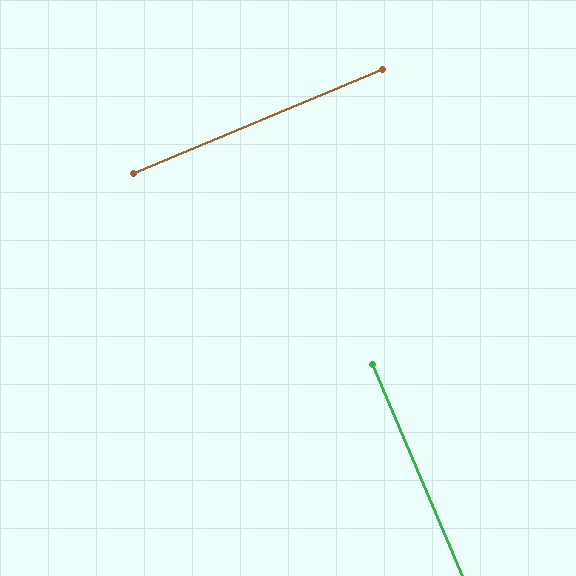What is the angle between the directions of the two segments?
Approximately 90 degrees.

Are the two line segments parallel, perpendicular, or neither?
Perpendicular — they meet at approximately 90°.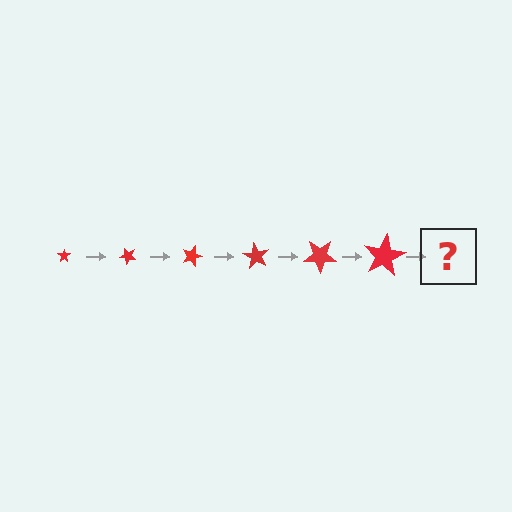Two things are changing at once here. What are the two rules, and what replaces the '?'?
The two rules are that the star grows larger each step and it rotates 45 degrees each step. The '?' should be a star, larger than the previous one and rotated 270 degrees from the start.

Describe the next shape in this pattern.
It should be a star, larger than the previous one and rotated 270 degrees from the start.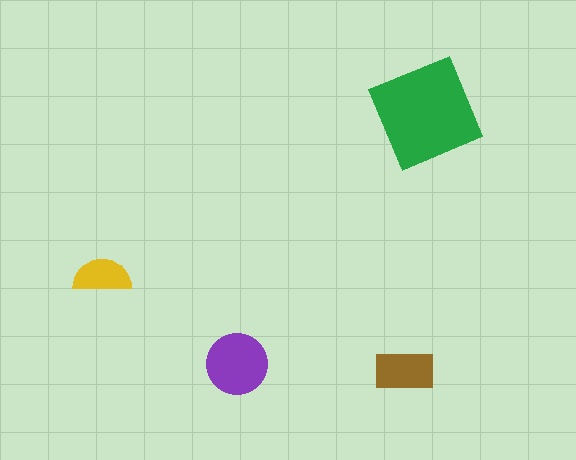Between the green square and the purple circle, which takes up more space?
The green square.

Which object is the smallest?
The yellow semicircle.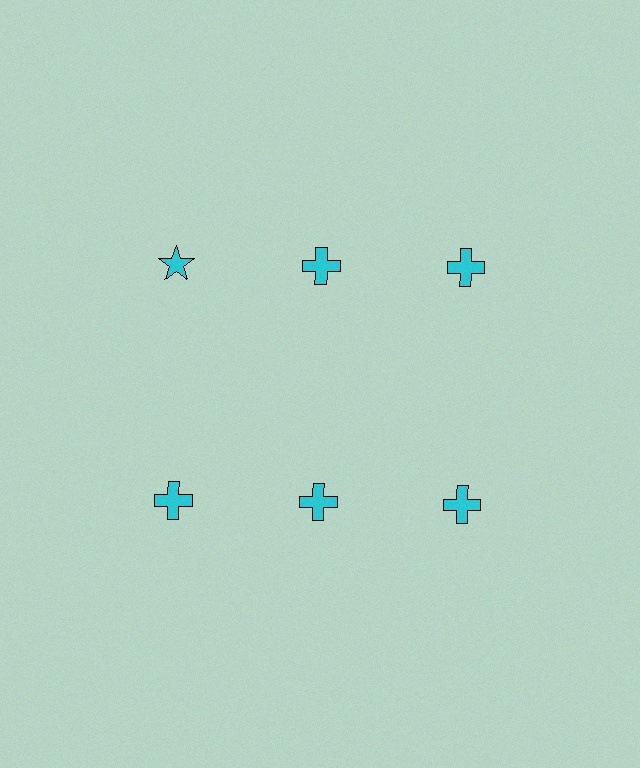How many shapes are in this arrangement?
There are 6 shapes arranged in a grid pattern.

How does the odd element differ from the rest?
It has a different shape: star instead of cross.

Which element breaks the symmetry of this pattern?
The cyan star in the top row, leftmost column breaks the symmetry. All other shapes are cyan crosses.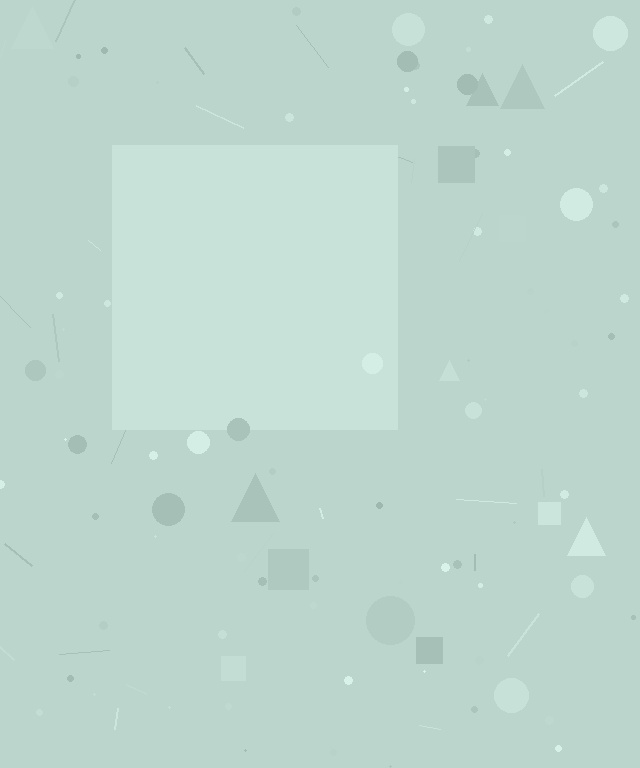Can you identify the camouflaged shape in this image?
The camouflaged shape is a square.